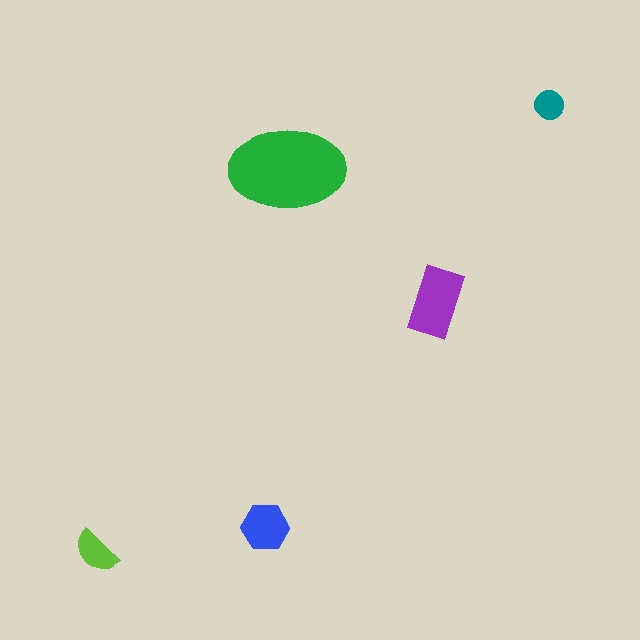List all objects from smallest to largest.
The teal circle, the lime semicircle, the blue hexagon, the purple rectangle, the green ellipse.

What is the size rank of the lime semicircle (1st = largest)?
4th.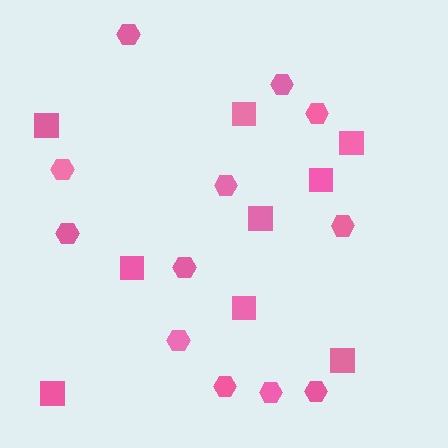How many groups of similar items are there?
There are 2 groups: one group of hexagons (12) and one group of squares (9).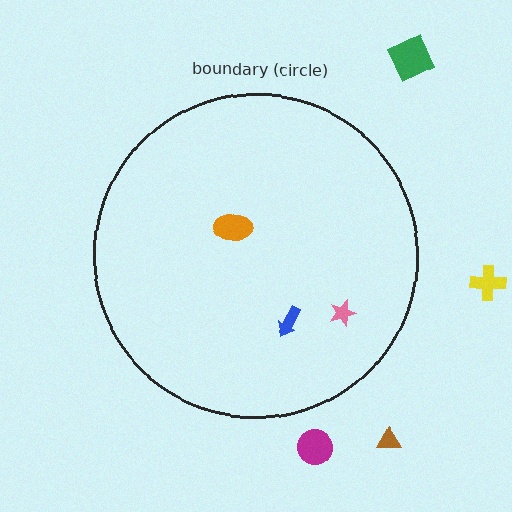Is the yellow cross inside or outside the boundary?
Outside.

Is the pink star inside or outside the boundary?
Inside.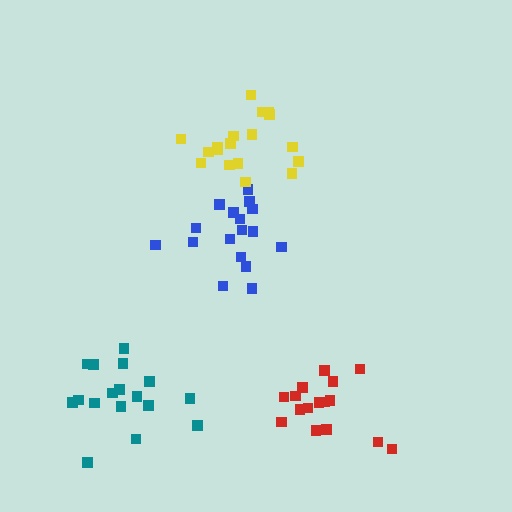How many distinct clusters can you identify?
There are 4 distinct clusters.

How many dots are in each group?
Group 1: 16 dots, Group 2: 17 dots, Group 3: 17 dots, Group 4: 18 dots (68 total).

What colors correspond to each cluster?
The clusters are colored: red, blue, teal, yellow.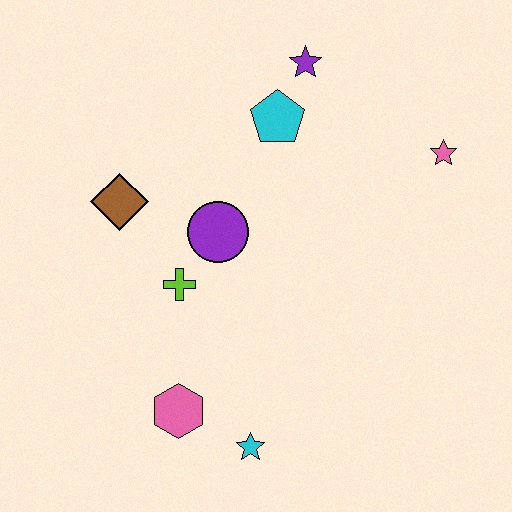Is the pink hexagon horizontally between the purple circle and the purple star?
No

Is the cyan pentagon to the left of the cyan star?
No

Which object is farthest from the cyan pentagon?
The cyan star is farthest from the cyan pentagon.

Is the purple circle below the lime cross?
No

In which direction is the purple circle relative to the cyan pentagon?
The purple circle is below the cyan pentagon.